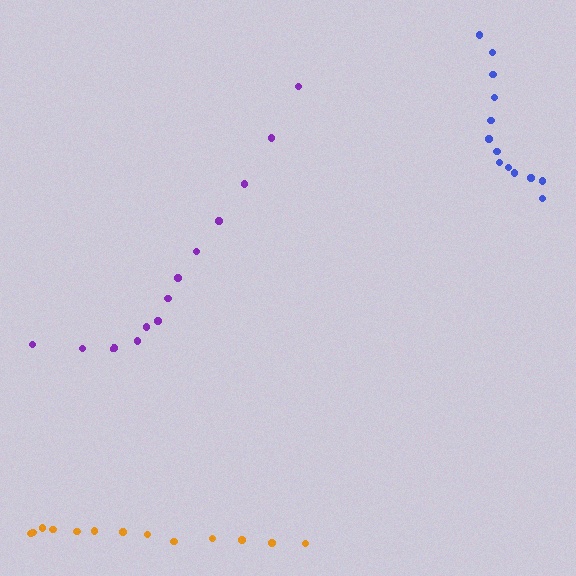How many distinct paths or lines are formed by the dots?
There are 3 distinct paths.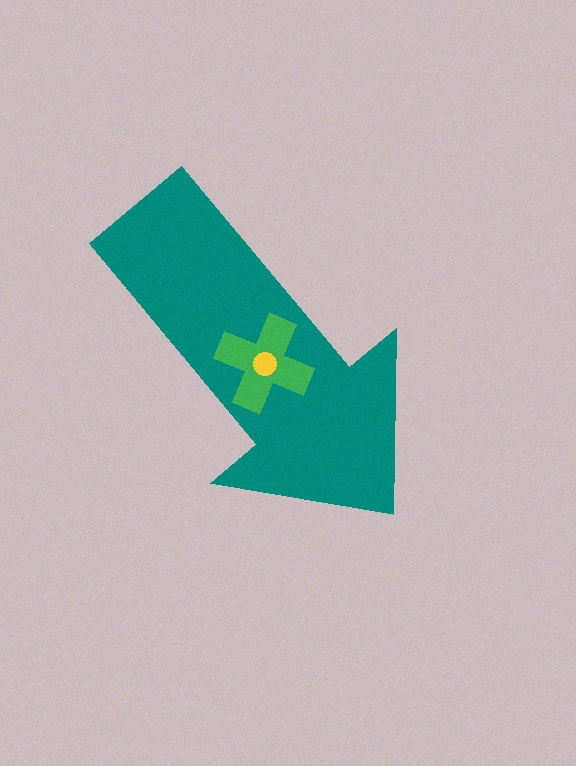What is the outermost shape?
The teal arrow.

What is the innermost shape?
The yellow circle.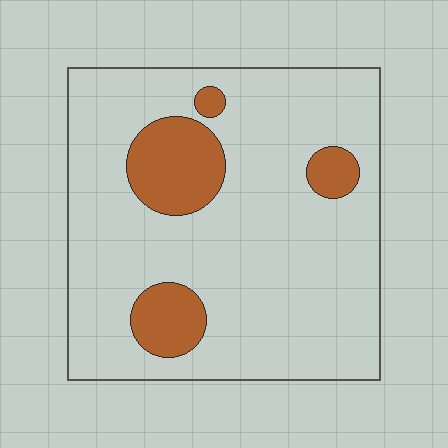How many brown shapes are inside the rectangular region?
4.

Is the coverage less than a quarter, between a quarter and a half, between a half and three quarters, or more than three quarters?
Less than a quarter.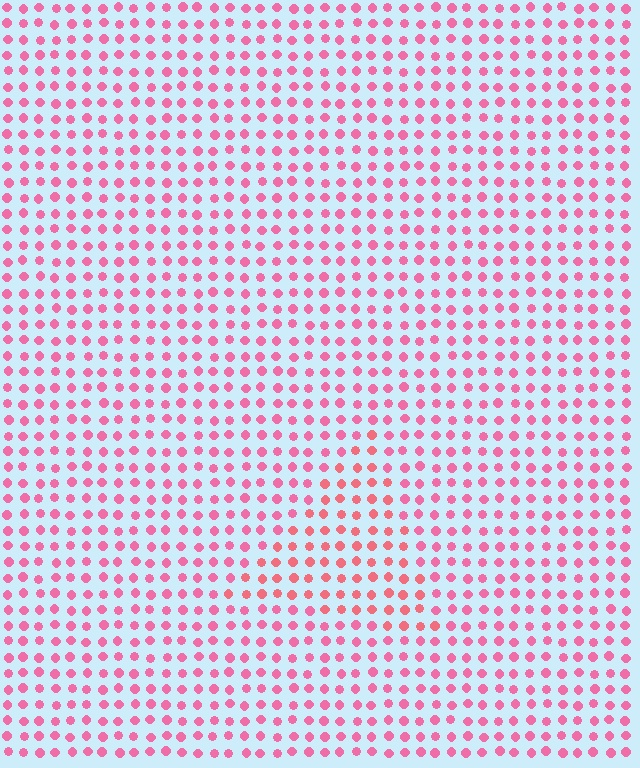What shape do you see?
I see a triangle.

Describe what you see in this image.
The image is filled with small pink elements in a uniform arrangement. A triangle-shaped region is visible where the elements are tinted to a slightly different hue, forming a subtle color boundary.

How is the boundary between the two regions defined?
The boundary is defined purely by a slight shift in hue (about 19 degrees). Spacing, size, and orientation are identical on both sides.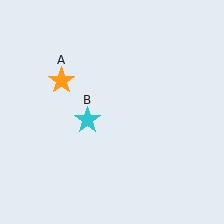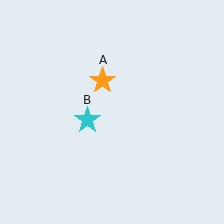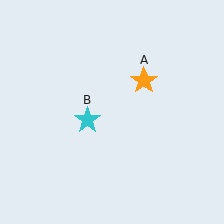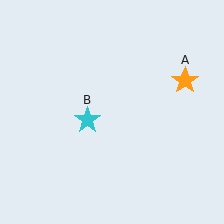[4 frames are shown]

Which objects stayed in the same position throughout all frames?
Cyan star (object B) remained stationary.